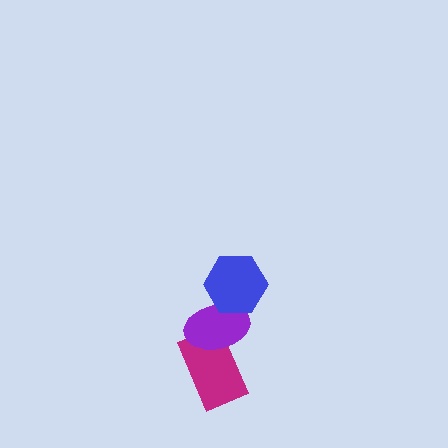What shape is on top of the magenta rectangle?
The purple ellipse is on top of the magenta rectangle.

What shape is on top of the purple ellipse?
The blue hexagon is on top of the purple ellipse.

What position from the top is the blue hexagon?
The blue hexagon is 1st from the top.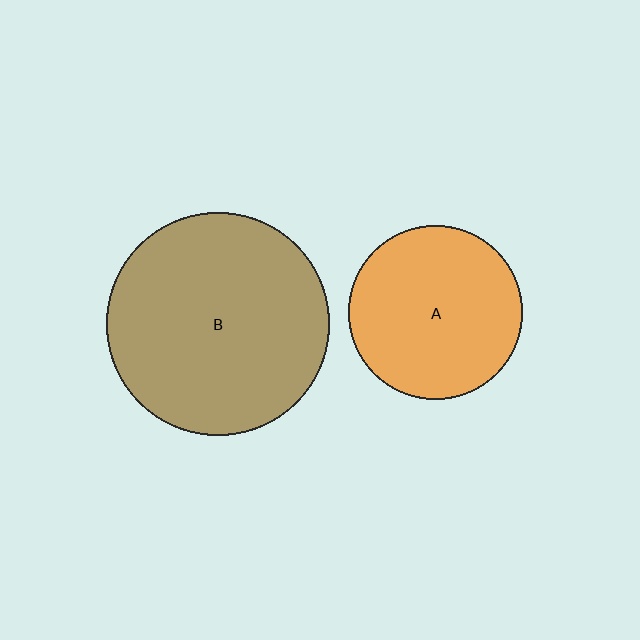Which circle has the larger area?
Circle B (brown).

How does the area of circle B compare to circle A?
Approximately 1.6 times.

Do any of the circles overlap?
No, none of the circles overlap.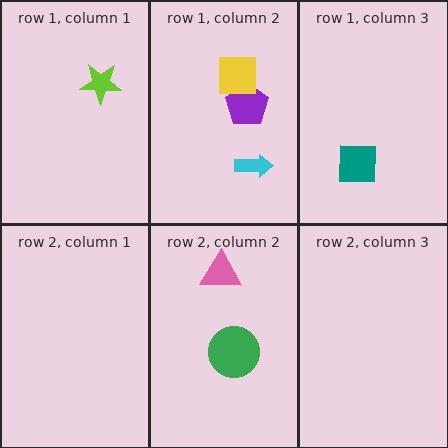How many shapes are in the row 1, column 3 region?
1.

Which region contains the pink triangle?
The row 2, column 2 region.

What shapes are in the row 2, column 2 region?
The green circle, the pink triangle.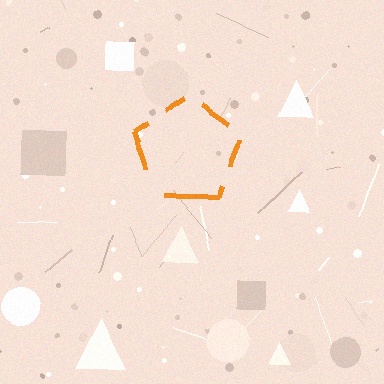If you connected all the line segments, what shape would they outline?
They would outline a pentagon.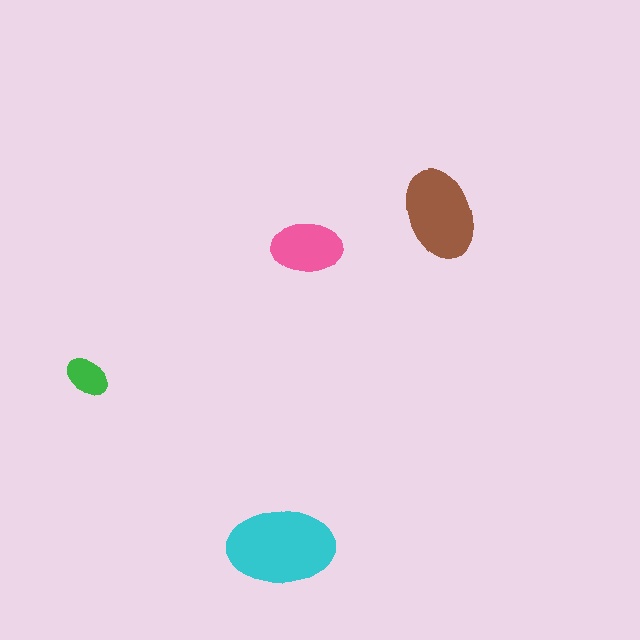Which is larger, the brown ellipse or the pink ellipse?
The brown one.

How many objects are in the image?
There are 4 objects in the image.